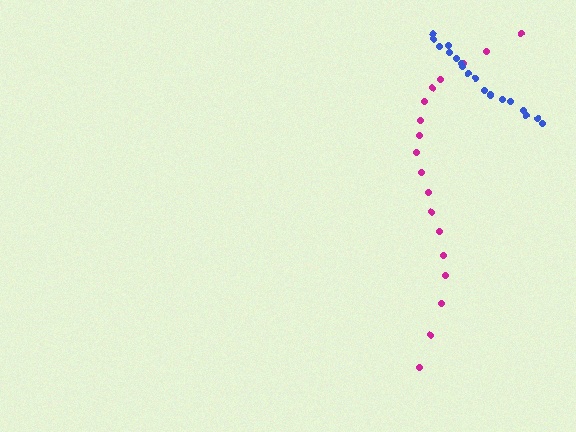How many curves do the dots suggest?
There are 2 distinct paths.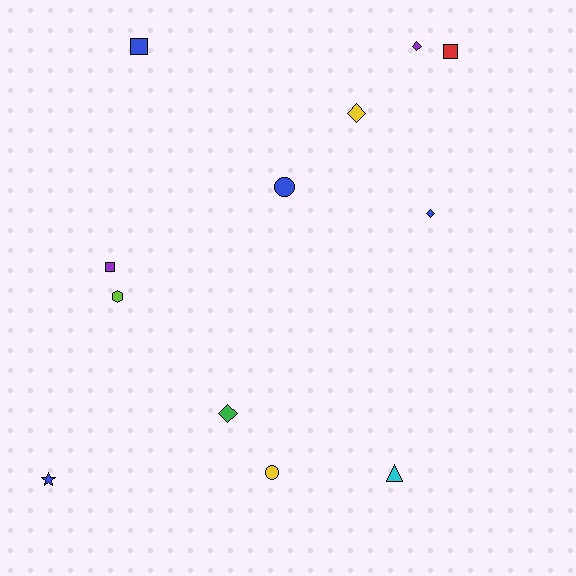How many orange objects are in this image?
There are no orange objects.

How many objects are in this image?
There are 12 objects.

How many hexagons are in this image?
There is 1 hexagon.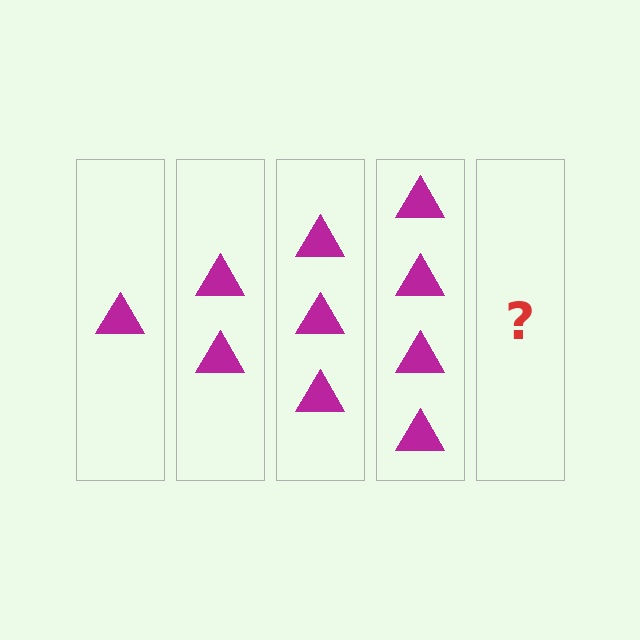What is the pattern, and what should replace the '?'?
The pattern is that each step adds one more triangle. The '?' should be 5 triangles.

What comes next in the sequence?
The next element should be 5 triangles.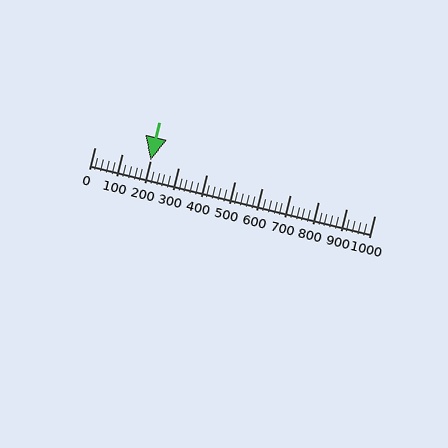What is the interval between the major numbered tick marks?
The major tick marks are spaced 100 units apart.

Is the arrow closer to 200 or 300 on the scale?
The arrow is closer to 200.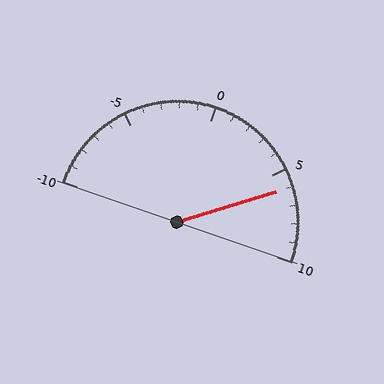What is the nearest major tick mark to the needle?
The nearest major tick mark is 5.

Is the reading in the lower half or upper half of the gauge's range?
The reading is in the upper half of the range (-10 to 10).